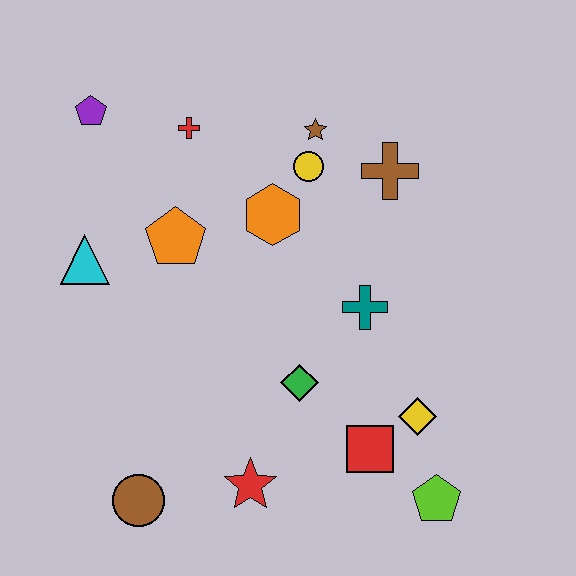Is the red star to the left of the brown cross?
Yes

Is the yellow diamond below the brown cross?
Yes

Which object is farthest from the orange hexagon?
The lime pentagon is farthest from the orange hexagon.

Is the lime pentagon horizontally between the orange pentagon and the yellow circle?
No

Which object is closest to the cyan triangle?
The orange pentagon is closest to the cyan triangle.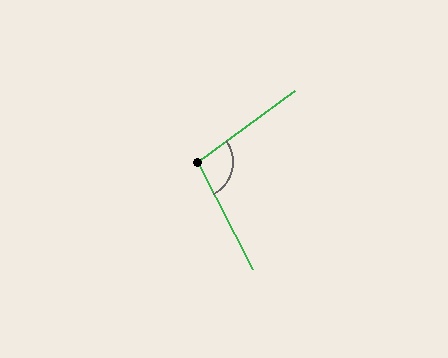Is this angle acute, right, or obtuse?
It is obtuse.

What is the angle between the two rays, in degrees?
Approximately 99 degrees.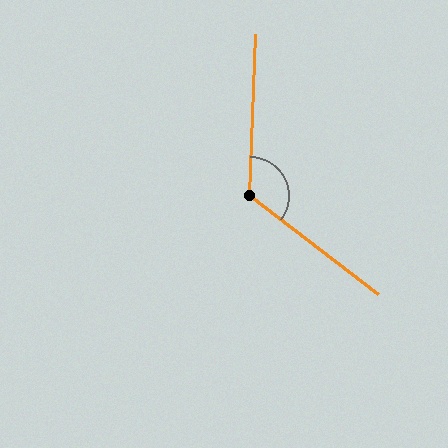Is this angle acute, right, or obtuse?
It is obtuse.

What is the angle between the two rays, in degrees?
Approximately 125 degrees.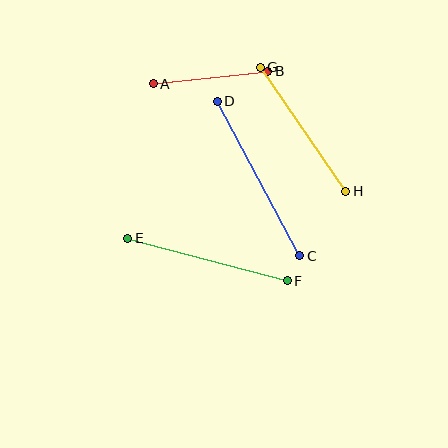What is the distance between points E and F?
The distance is approximately 165 pixels.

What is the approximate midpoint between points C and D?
The midpoint is at approximately (258, 179) pixels.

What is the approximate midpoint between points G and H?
The midpoint is at approximately (303, 129) pixels.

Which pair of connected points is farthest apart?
Points C and D are farthest apart.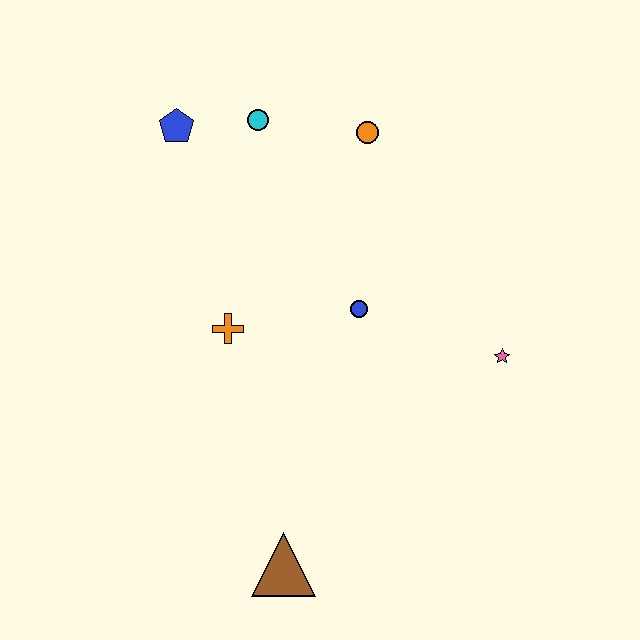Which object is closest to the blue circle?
The orange cross is closest to the blue circle.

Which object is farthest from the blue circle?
The brown triangle is farthest from the blue circle.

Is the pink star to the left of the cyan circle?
No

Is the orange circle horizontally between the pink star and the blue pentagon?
Yes